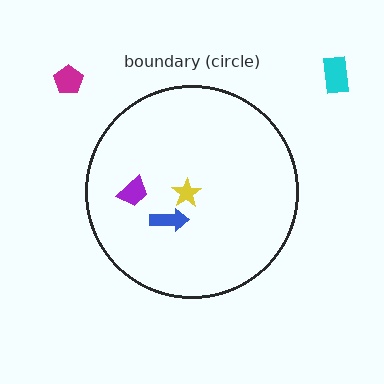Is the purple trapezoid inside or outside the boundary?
Inside.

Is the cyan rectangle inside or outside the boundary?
Outside.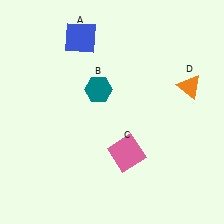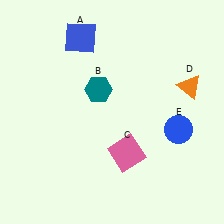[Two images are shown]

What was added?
A blue circle (E) was added in Image 2.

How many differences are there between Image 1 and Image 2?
There is 1 difference between the two images.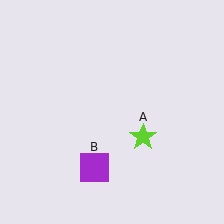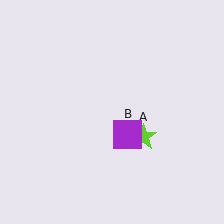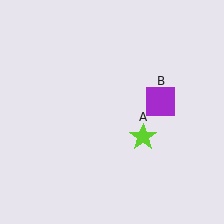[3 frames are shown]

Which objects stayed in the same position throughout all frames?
Lime star (object A) remained stationary.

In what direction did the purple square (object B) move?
The purple square (object B) moved up and to the right.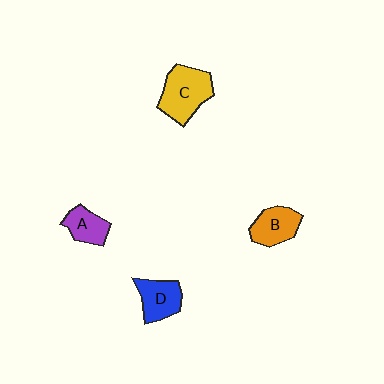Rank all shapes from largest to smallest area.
From largest to smallest: C (yellow), D (blue), B (orange), A (purple).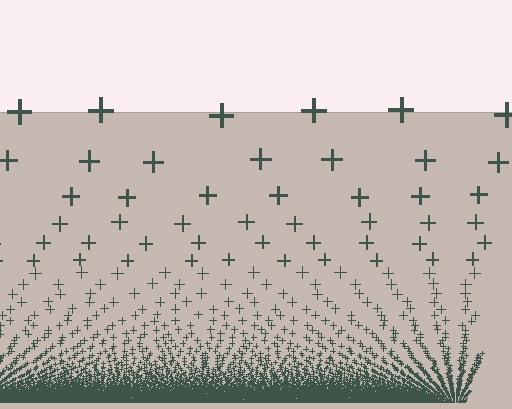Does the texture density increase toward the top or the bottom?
Density increases toward the bottom.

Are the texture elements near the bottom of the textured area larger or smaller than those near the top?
Smaller. The gradient is inverted — elements near the bottom are smaller and denser.